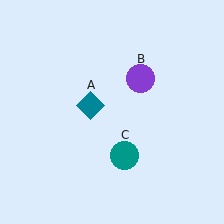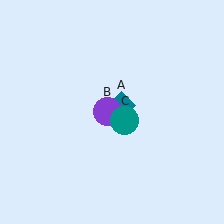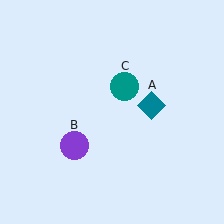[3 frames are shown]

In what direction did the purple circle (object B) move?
The purple circle (object B) moved down and to the left.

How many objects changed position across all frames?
3 objects changed position: teal diamond (object A), purple circle (object B), teal circle (object C).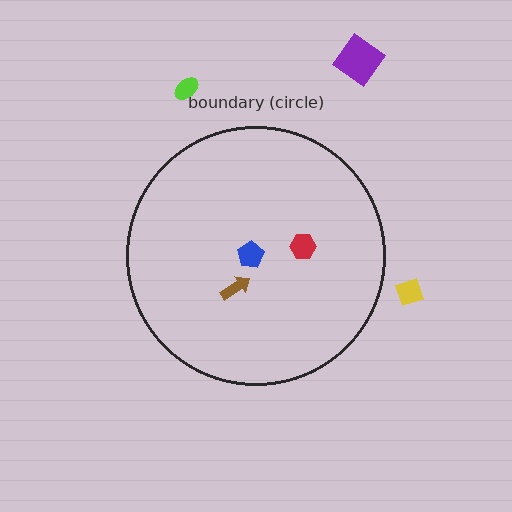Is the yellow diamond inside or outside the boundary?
Outside.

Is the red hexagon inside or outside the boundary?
Inside.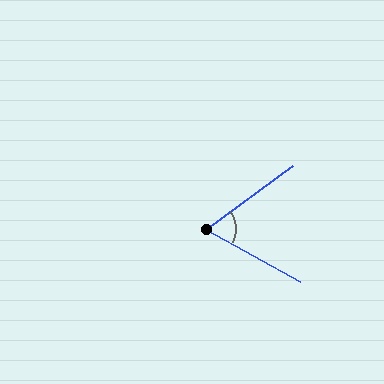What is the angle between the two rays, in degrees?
Approximately 66 degrees.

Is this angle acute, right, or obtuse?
It is acute.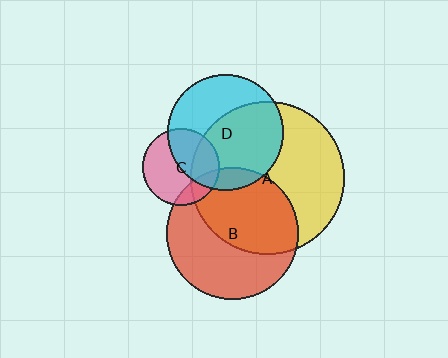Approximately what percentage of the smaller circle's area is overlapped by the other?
Approximately 60%.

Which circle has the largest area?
Circle A (yellow).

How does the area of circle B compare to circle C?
Approximately 3.0 times.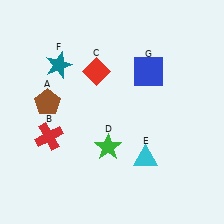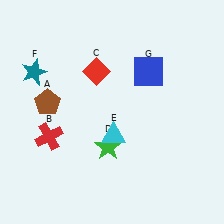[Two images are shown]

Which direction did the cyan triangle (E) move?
The cyan triangle (E) moved left.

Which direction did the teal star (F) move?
The teal star (F) moved left.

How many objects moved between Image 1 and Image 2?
2 objects moved between the two images.